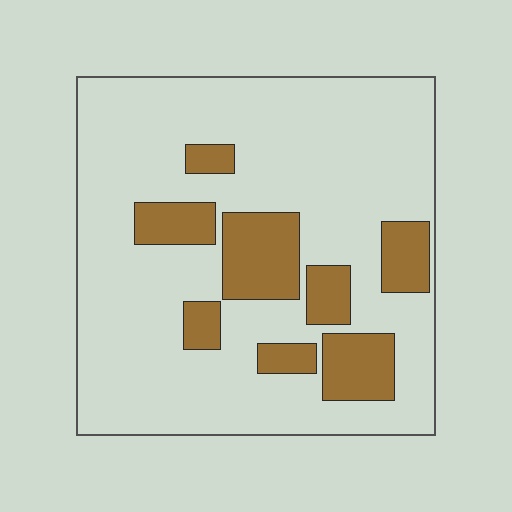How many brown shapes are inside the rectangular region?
8.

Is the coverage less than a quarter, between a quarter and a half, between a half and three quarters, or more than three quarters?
Less than a quarter.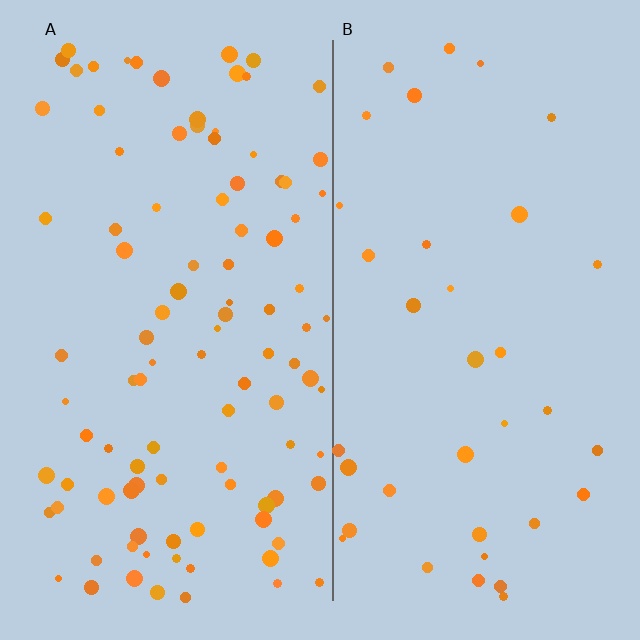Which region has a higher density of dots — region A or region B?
A (the left).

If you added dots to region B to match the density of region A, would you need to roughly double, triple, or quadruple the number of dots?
Approximately triple.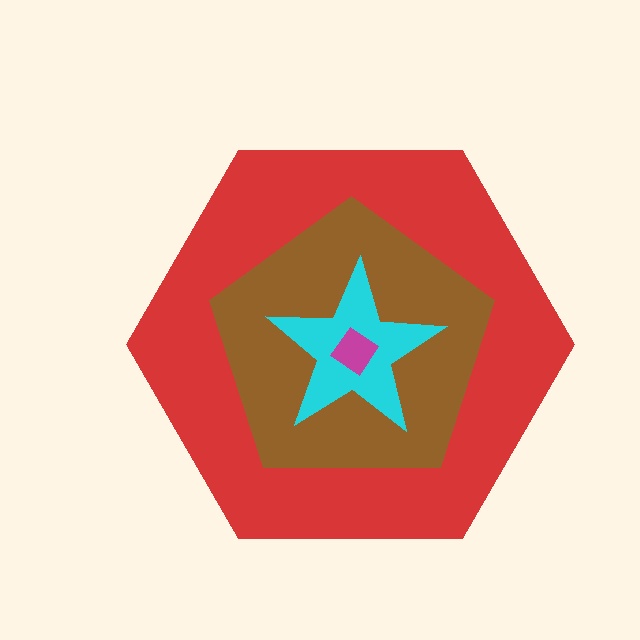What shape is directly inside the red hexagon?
The brown pentagon.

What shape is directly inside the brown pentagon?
The cyan star.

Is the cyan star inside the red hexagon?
Yes.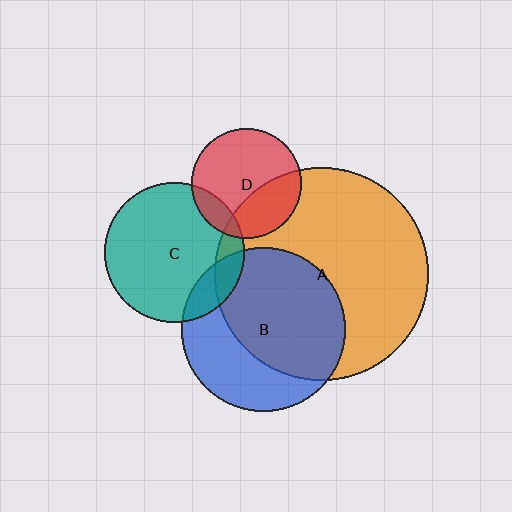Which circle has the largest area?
Circle A (orange).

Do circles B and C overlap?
Yes.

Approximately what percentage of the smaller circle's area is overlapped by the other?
Approximately 15%.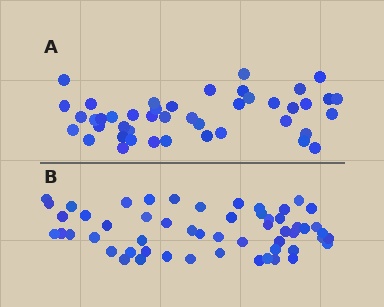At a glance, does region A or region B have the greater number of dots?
Region B (the bottom region) has more dots.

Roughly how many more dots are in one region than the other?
Region B has roughly 12 or so more dots than region A.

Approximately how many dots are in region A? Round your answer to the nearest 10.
About 40 dots. (The exact count is 44, which rounds to 40.)